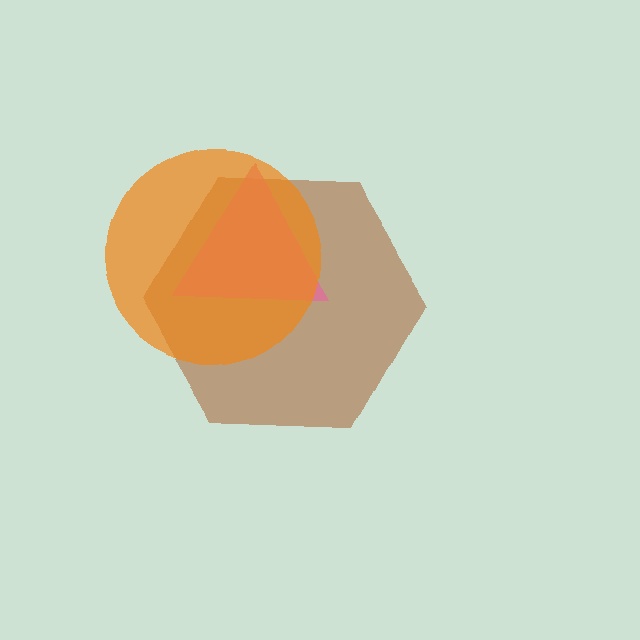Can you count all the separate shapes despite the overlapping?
Yes, there are 3 separate shapes.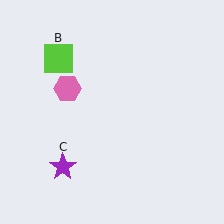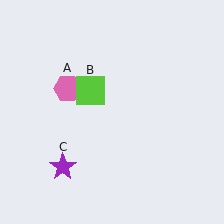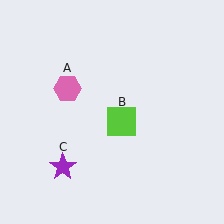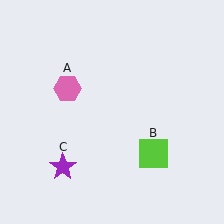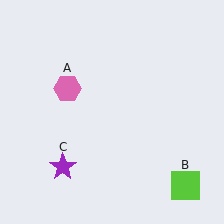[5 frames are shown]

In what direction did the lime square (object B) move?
The lime square (object B) moved down and to the right.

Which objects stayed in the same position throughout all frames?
Pink hexagon (object A) and purple star (object C) remained stationary.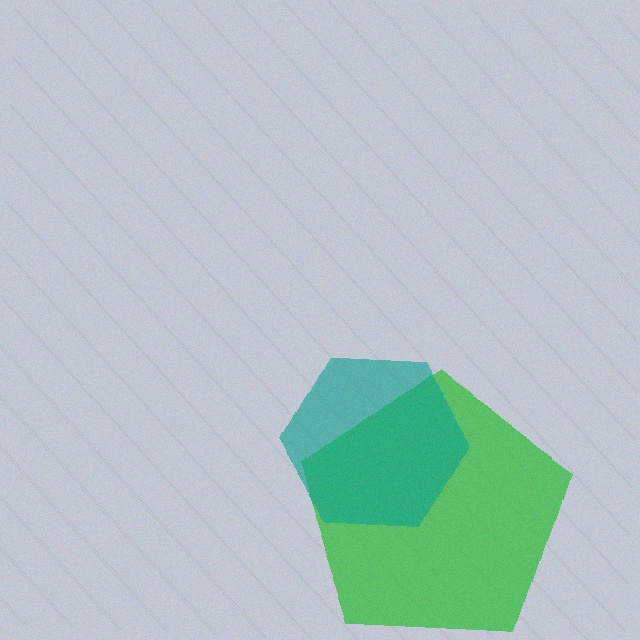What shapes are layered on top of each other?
The layered shapes are: a green pentagon, a teal hexagon.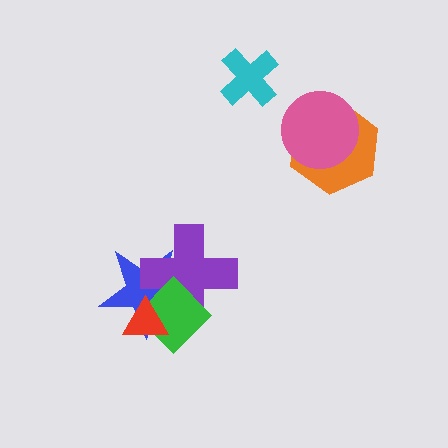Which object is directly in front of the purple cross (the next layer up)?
The green diamond is directly in front of the purple cross.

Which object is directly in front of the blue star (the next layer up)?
The purple cross is directly in front of the blue star.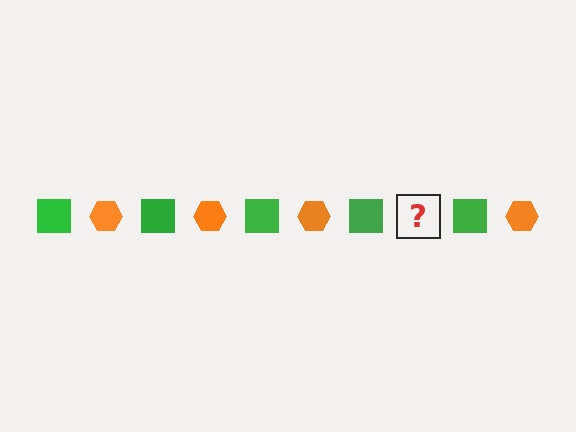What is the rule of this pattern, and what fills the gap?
The rule is that the pattern alternates between green square and orange hexagon. The gap should be filled with an orange hexagon.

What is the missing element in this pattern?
The missing element is an orange hexagon.